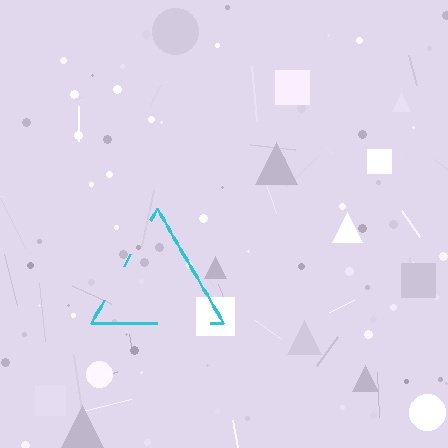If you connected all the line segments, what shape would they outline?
They would outline a triangle.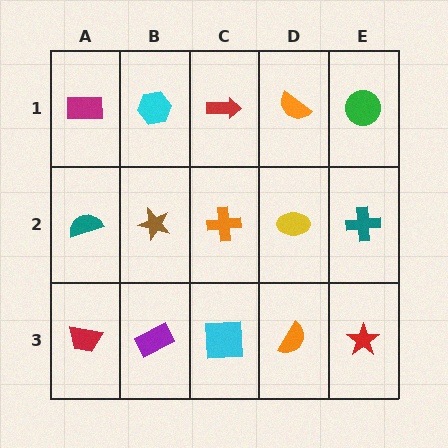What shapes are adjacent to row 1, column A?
A teal semicircle (row 2, column A), a cyan hexagon (row 1, column B).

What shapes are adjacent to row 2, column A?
A magenta rectangle (row 1, column A), a red trapezoid (row 3, column A), a brown star (row 2, column B).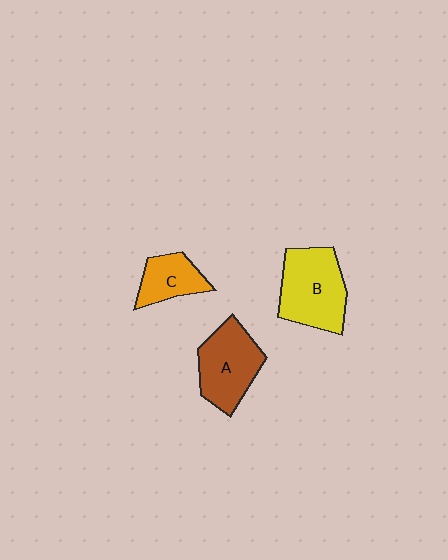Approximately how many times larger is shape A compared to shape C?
Approximately 1.6 times.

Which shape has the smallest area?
Shape C (orange).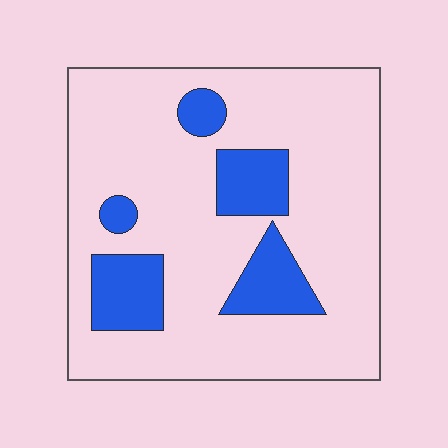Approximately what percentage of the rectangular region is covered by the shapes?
Approximately 20%.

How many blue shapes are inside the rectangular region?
5.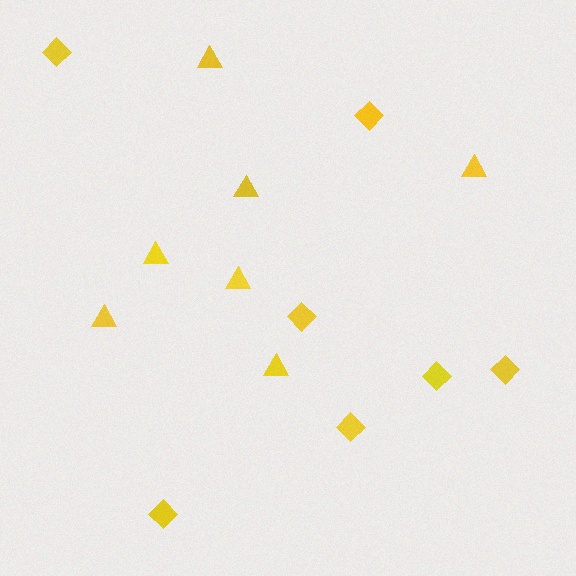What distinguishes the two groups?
There are 2 groups: one group of diamonds (7) and one group of triangles (7).